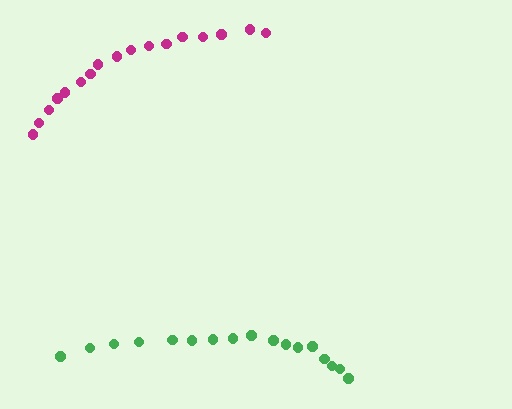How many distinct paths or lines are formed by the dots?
There are 2 distinct paths.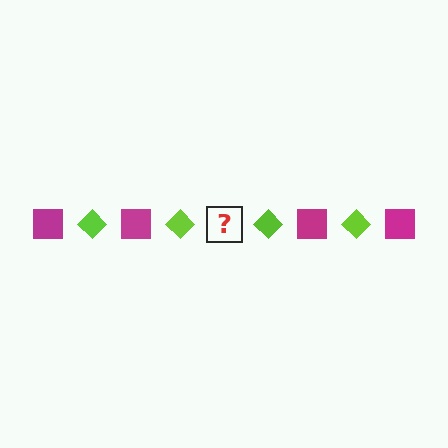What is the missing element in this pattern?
The missing element is a magenta square.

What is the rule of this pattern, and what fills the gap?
The rule is that the pattern alternates between magenta square and lime diamond. The gap should be filled with a magenta square.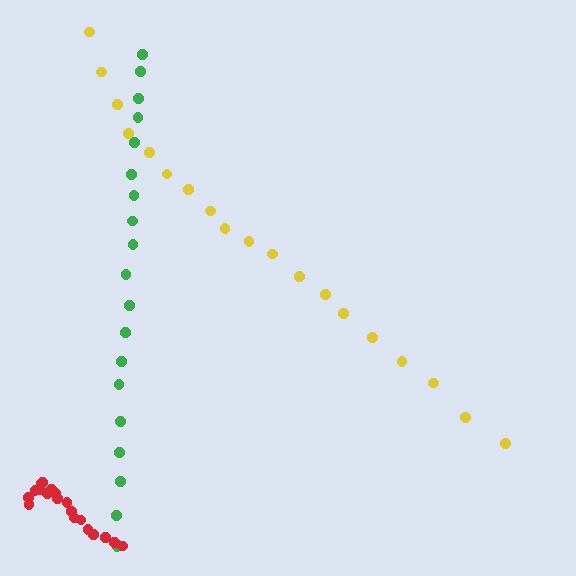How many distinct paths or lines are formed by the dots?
There are 3 distinct paths.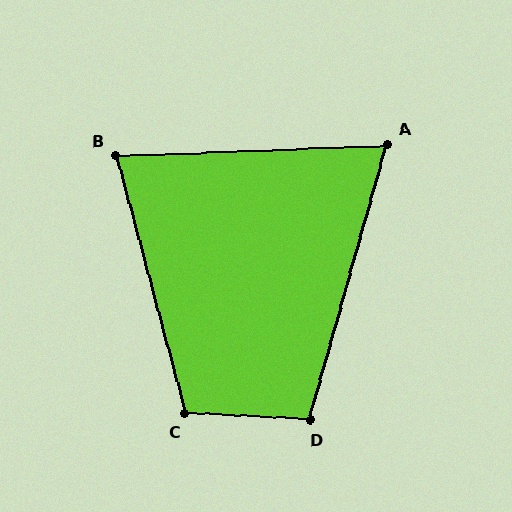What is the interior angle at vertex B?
Approximately 77 degrees (acute).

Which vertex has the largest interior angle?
C, at approximately 108 degrees.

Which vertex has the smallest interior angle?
A, at approximately 72 degrees.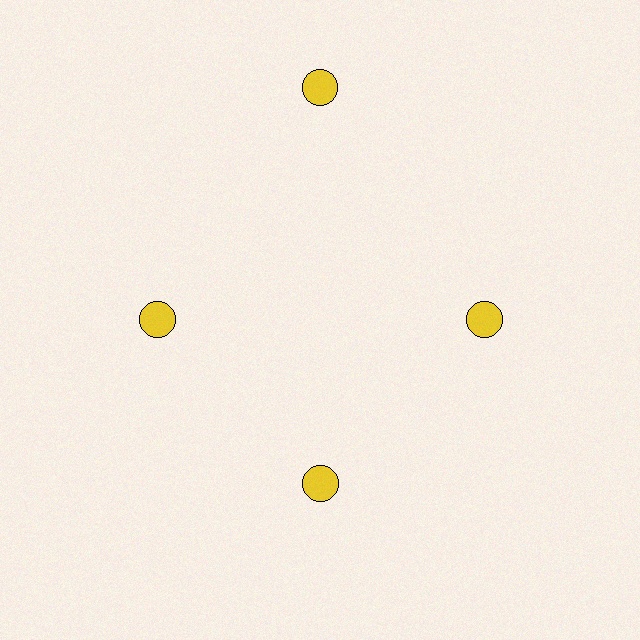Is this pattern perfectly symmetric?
No. The 4 yellow circles are arranged in a ring, but one element near the 12 o'clock position is pushed outward from the center, breaking the 4-fold rotational symmetry.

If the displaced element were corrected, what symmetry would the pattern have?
It would have 4-fold rotational symmetry — the pattern would map onto itself every 90 degrees.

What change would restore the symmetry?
The symmetry would be restored by moving it inward, back onto the ring so that all 4 circles sit at equal angles and equal distance from the center.